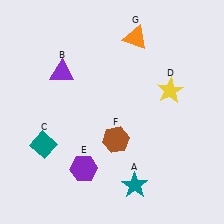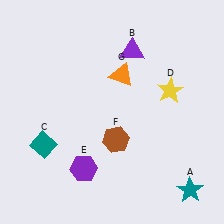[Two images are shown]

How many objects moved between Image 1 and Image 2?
3 objects moved between the two images.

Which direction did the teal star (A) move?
The teal star (A) moved right.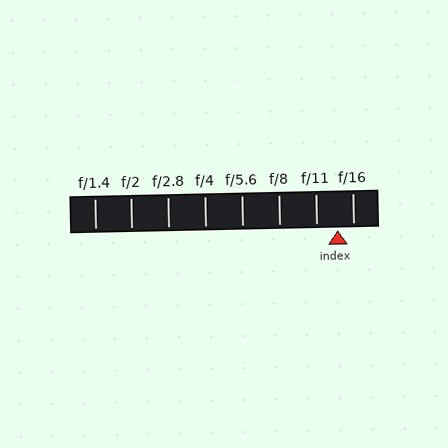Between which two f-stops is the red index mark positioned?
The index mark is between f/11 and f/16.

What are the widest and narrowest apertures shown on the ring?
The widest aperture shown is f/1.4 and the narrowest is f/16.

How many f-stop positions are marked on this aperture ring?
There are 8 f-stop positions marked.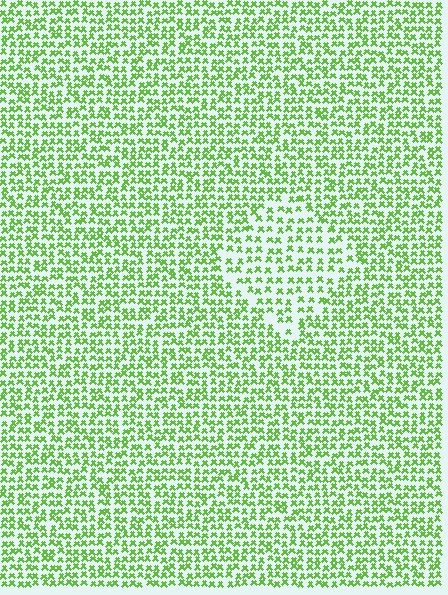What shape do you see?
I see a diamond.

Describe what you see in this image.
The image contains small lime elements arranged at two different densities. A diamond-shaped region is visible where the elements are less densely packed than the surrounding area.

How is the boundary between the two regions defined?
The boundary is defined by a change in element density (approximately 1.6x ratio). All elements are the same color, size, and shape.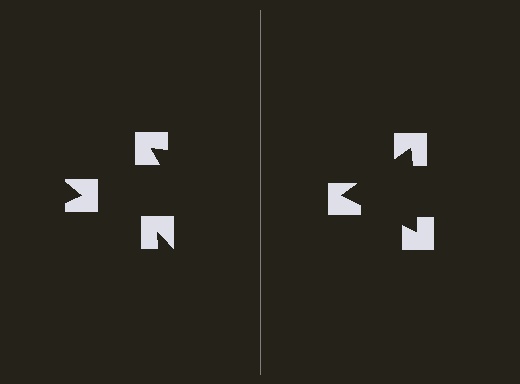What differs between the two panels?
The notched squares are positioned identically on both sides; only the wedge orientations differ. On the right they align to a triangle; on the left they are misaligned.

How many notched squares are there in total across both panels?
6 — 3 on each side.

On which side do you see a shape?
An illusory triangle appears on the right side. On the left side the wedge cuts are rotated, so no coherent shape forms.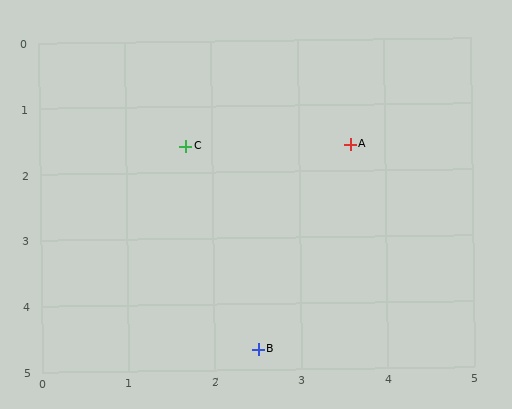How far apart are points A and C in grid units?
Points A and C are about 1.9 grid units apart.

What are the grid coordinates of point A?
Point A is at approximately (3.6, 1.6).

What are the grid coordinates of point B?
Point B is at approximately (2.5, 4.7).